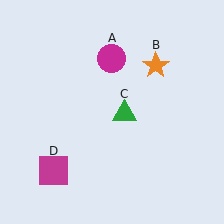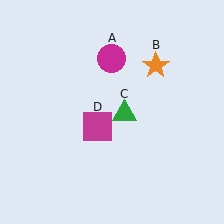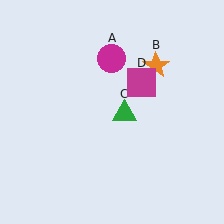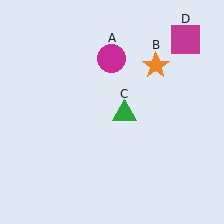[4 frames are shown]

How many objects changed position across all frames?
1 object changed position: magenta square (object D).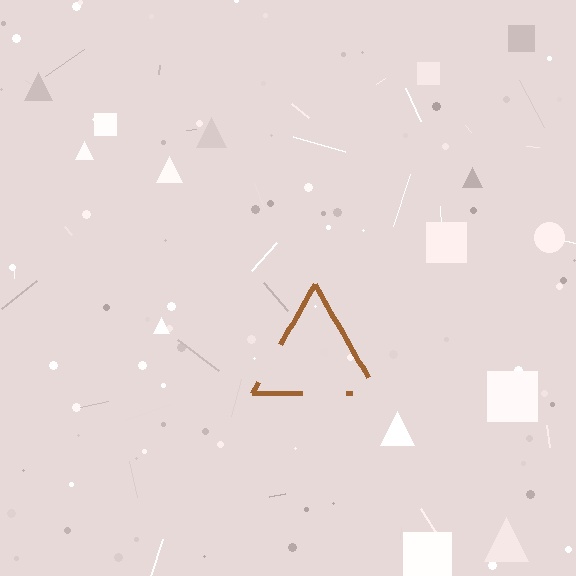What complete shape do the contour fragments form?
The contour fragments form a triangle.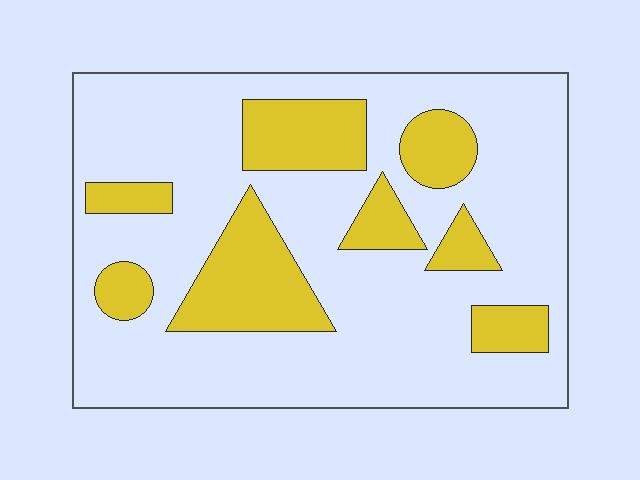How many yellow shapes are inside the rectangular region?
8.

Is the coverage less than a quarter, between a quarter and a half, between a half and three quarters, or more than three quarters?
Between a quarter and a half.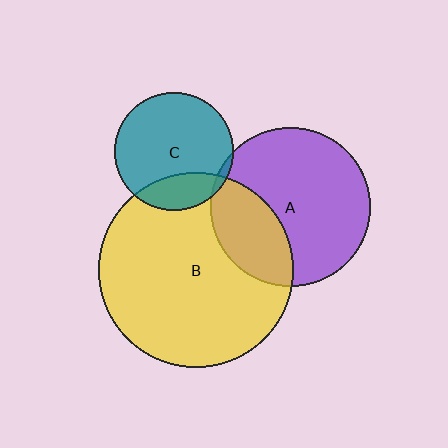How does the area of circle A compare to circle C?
Approximately 1.8 times.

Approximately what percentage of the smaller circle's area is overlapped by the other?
Approximately 30%.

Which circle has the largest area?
Circle B (yellow).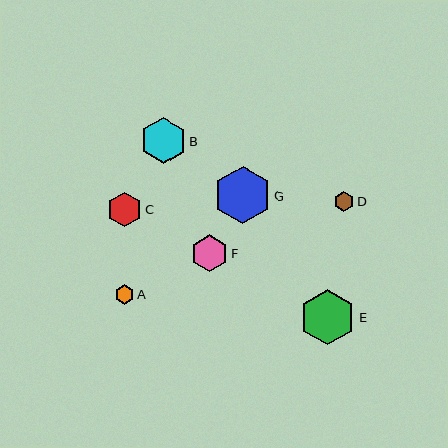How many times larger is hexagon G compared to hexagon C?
Hexagon G is approximately 1.7 times the size of hexagon C.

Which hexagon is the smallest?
Hexagon A is the smallest with a size of approximately 19 pixels.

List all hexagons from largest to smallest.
From largest to smallest: G, E, B, F, C, D, A.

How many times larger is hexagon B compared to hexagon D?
Hexagon B is approximately 2.3 times the size of hexagon D.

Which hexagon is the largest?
Hexagon G is the largest with a size of approximately 57 pixels.